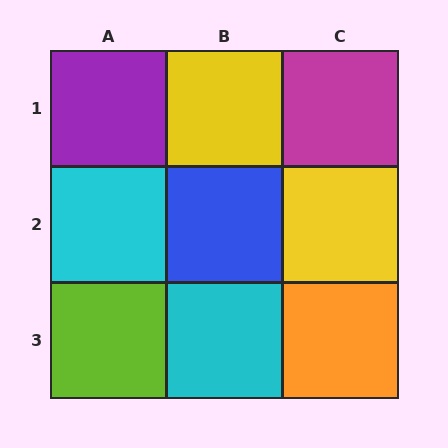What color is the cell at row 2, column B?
Blue.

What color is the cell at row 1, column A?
Purple.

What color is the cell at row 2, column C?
Yellow.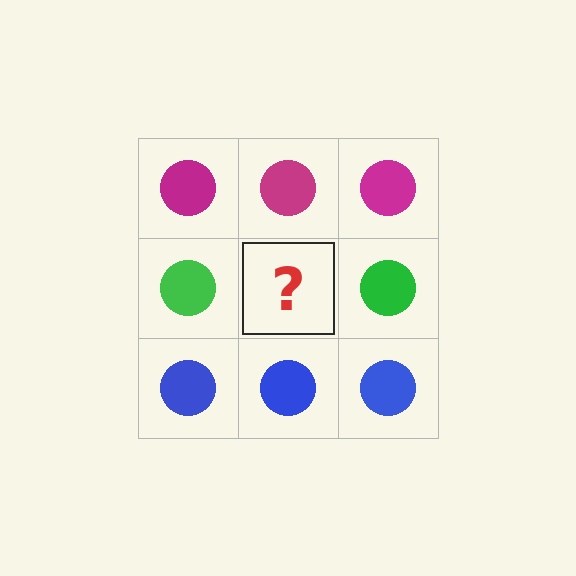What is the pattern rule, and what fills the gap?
The rule is that each row has a consistent color. The gap should be filled with a green circle.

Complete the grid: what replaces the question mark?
The question mark should be replaced with a green circle.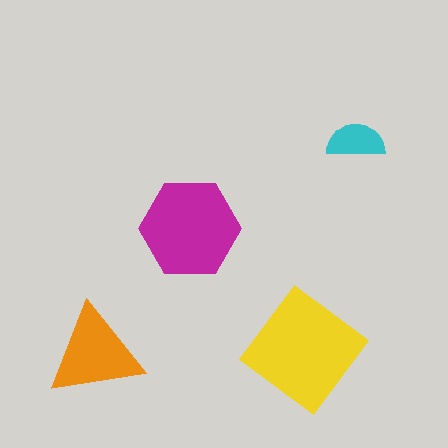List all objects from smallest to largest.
The cyan semicircle, the orange triangle, the magenta hexagon, the yellow diamond.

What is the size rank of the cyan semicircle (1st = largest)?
4th.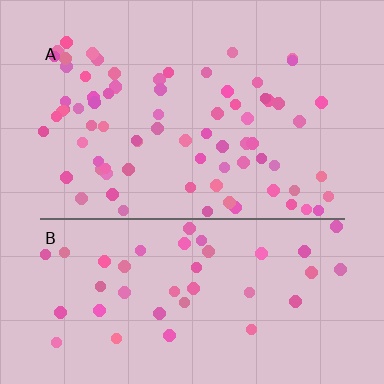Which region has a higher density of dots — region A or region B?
A (the top).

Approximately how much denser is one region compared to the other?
Approximately 1.8× — region A over region B.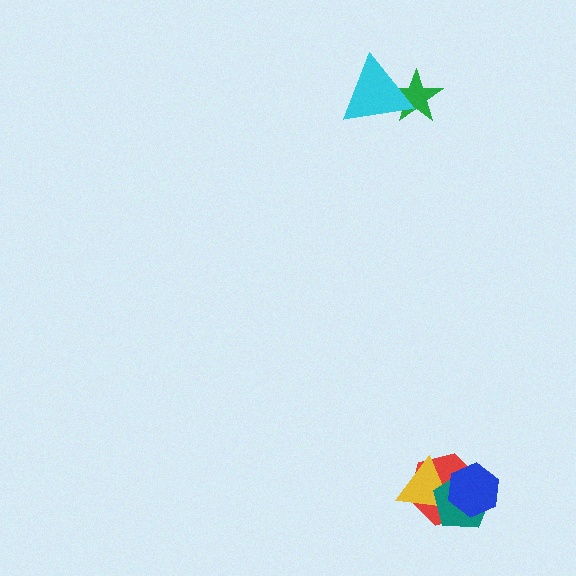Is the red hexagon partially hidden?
Yes, it is partially covered by another shape.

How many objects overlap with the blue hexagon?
3 objects overlap with the blue hexagon.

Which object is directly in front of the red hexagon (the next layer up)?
The yellow triangle is directly in front of the red hexagon.